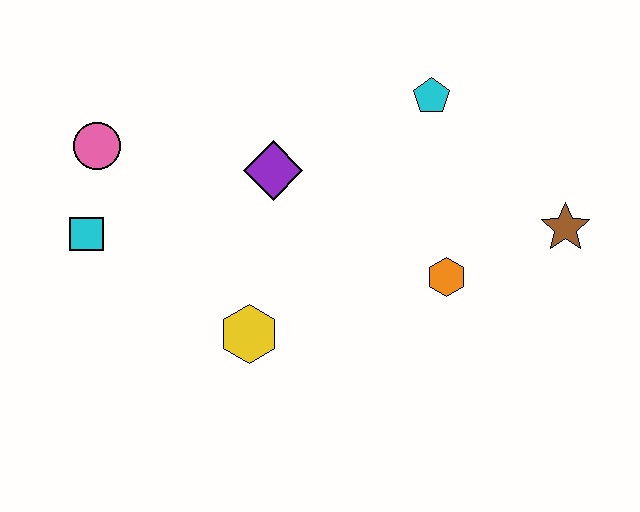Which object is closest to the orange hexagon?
The brown star is closest to the orange hexagon.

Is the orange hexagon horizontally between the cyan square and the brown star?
Yes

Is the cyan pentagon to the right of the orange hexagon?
No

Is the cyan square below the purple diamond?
Yes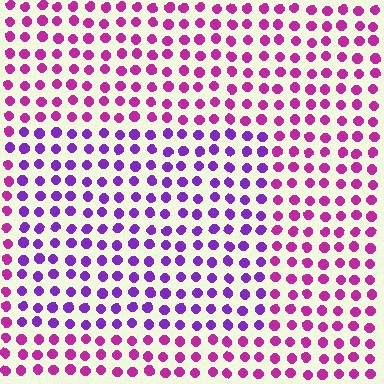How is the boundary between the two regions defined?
The boundary is defined purely by a slight shift in hue (about 36 degrees). Spacing, size, and orientation are identical on both sides.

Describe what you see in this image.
The image is filled with small magenta elements in a uniform arrangement. A rectangle-shaped region is visible where the elements are tinted to a slightly different hue, forming a subtle color boundary.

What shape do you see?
I see a rectangle.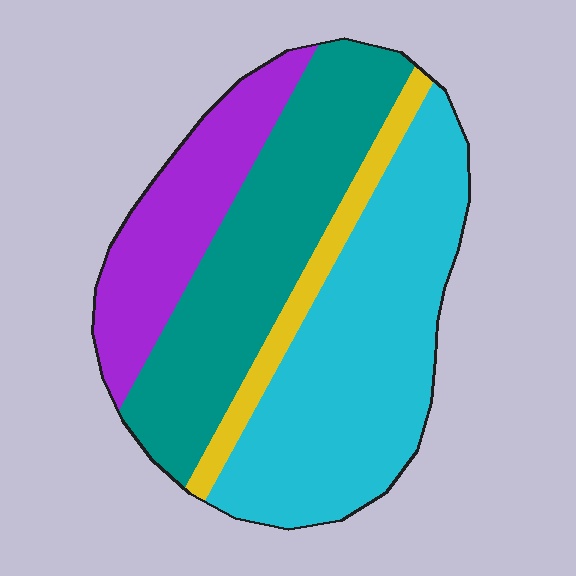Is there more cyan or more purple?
Cyan.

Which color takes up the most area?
Cyan, at roughly 40%.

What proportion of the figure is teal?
Teal takes up about one third (1/3) of the figure.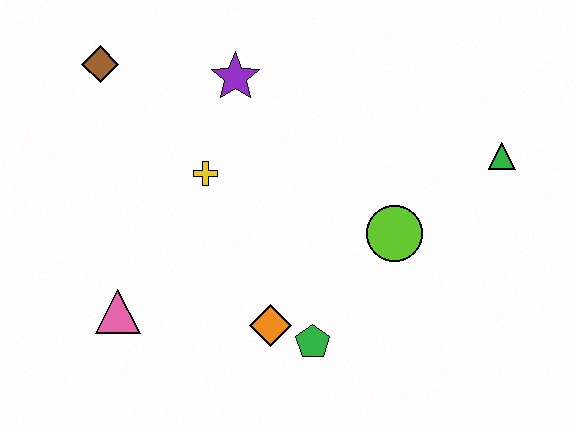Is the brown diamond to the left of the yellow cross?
Yes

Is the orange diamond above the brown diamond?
No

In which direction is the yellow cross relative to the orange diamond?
The yellow cross is above the orange diamond.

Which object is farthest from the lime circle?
The brown diamond is farthest from the lime circle.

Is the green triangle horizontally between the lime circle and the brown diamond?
No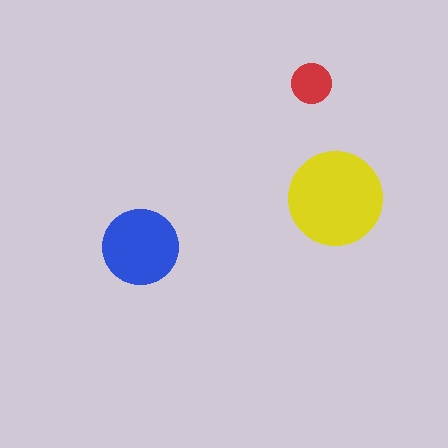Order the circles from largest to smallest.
the yellow one, the blue one, the red one.